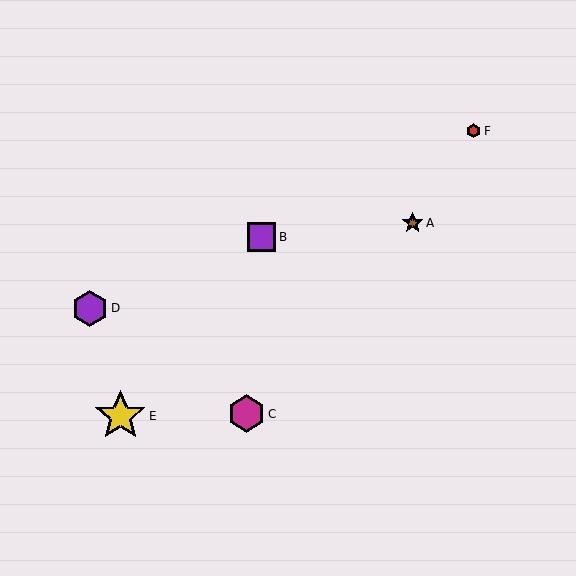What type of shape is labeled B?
Shape B is a purple square.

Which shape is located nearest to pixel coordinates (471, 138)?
The red hexagon (labeled F) at (474, 131) is nearest to that location.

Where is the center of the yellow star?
The center of the yellow star is at (120, 416).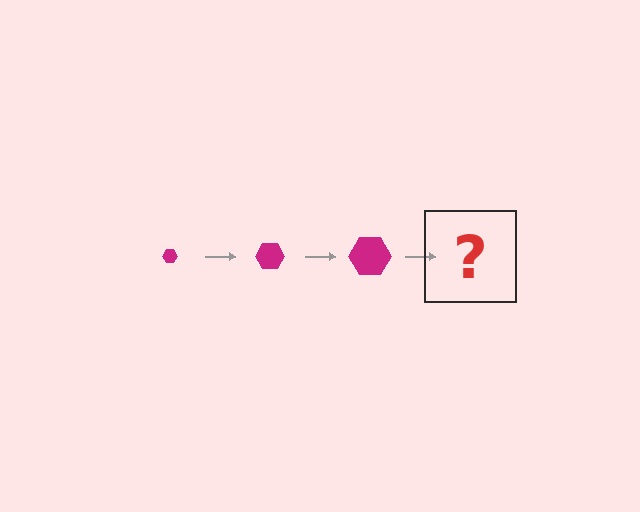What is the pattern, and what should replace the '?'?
The pattern is that the hexagon gets progressively larger each step. The '?' should be a magenta hexagon, larger than the previous one.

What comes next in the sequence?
The next element should be a magenta hexagon, larger than the previous one.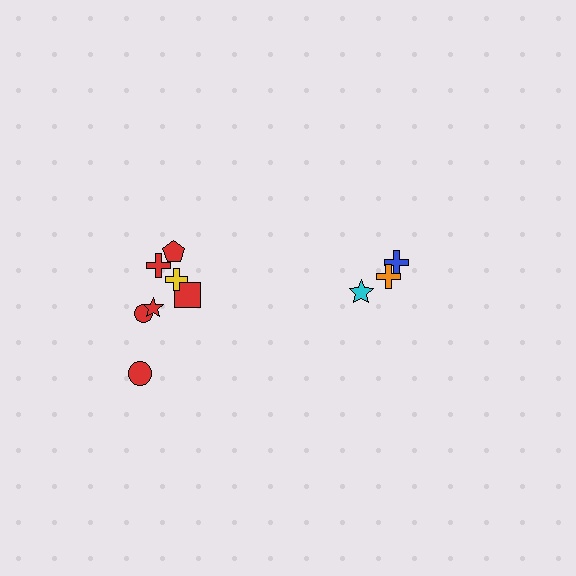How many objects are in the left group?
There are 7 objects.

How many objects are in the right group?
There are 3 objects.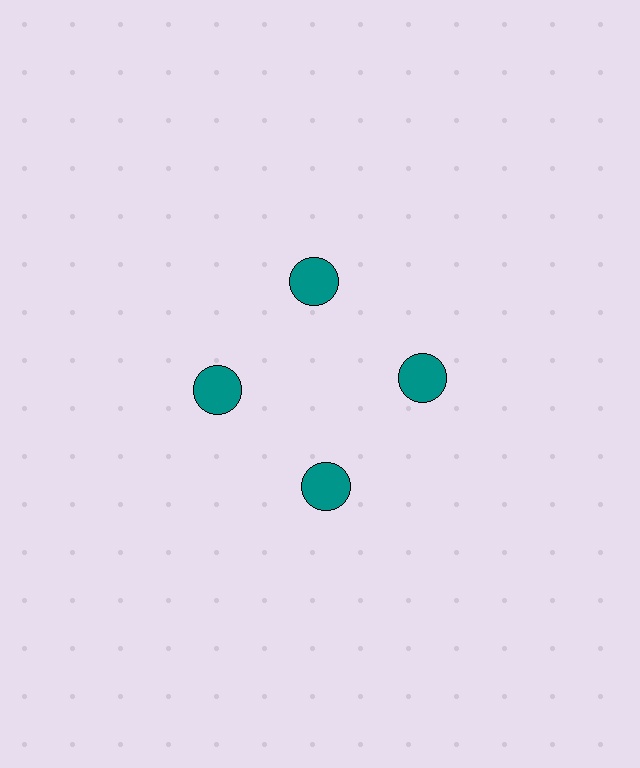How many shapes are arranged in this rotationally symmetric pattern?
There are 4 shapes, arranged in 4 groups of 1.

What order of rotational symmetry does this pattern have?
This pattern has 4-fold rotational symmetry.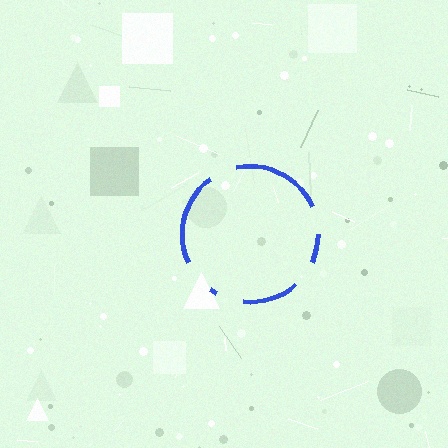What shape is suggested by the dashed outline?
The dashed outline suggests a circle.